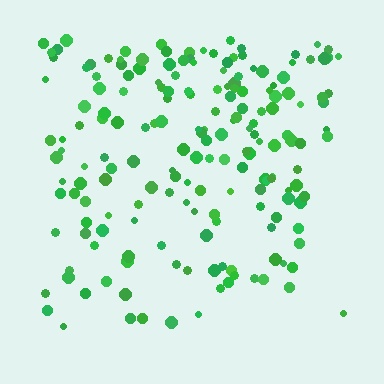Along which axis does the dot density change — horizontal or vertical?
Vertical.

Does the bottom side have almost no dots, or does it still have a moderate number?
Still a moderate number, just noticeably fewer than the top.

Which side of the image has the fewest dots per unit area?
The bottom.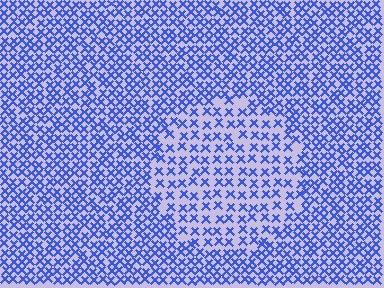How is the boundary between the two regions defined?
The boundary is defined by a change in element density (approximately 1.8x ratio). All elements are the same color, size, and shape.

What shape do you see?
I see a circle.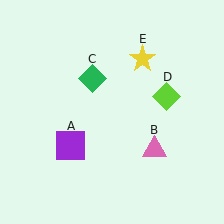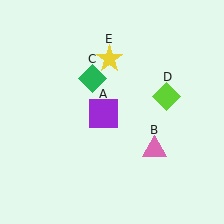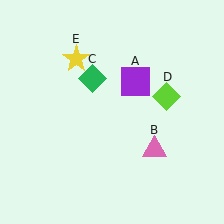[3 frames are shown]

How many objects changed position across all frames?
2 objects changed position: purple square (object A), yellow star (object E).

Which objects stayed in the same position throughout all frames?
Pink triangle (object B) and green diamond (object C) and lime diamond (object D) remained stationary.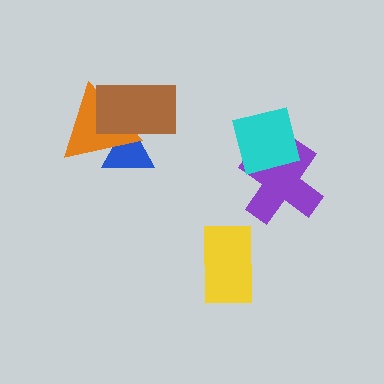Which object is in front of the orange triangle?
The brown rectangle is in front of the orange triangle.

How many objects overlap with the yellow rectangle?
0 objects overlap with the yellow rectangle.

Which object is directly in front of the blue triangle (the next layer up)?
The orange triangle is directly in front of the blue triangle.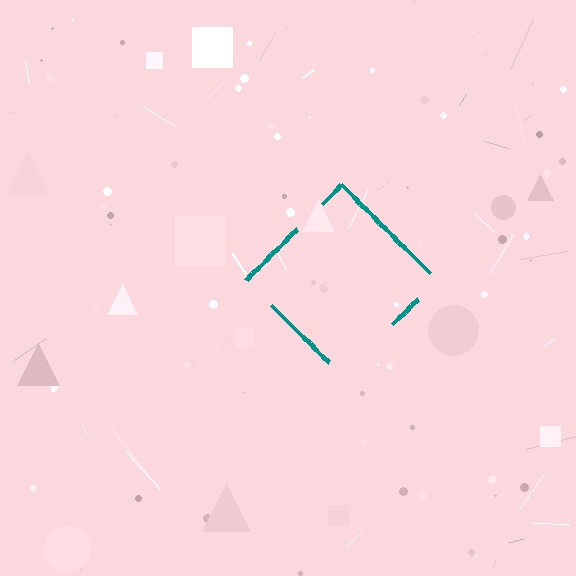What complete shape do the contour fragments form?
The contour fragments form a diamond.